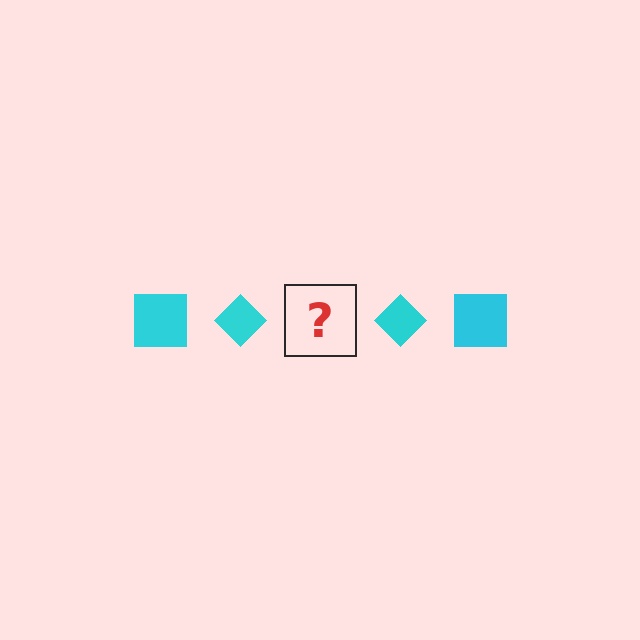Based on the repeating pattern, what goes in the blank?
The blank should be a cyan square.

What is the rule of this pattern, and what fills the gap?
The rule is that the pattern cycles through square, diamond shapes in cyan. The gap should be filled with a cyan square.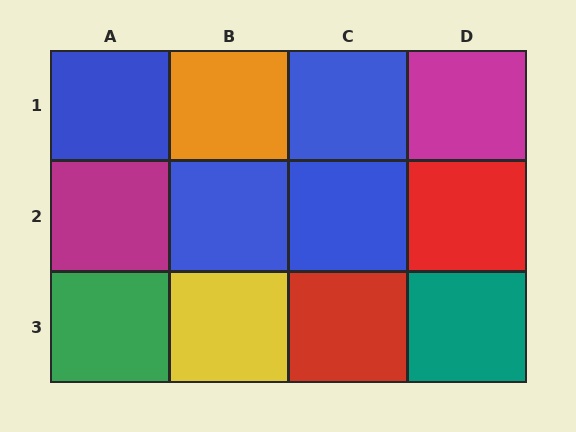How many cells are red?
2 cells are red.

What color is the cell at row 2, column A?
Magenta.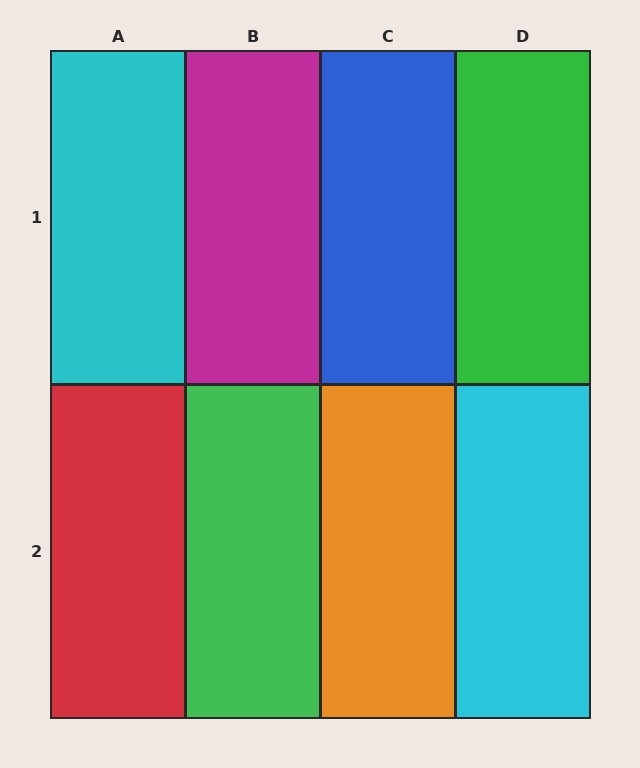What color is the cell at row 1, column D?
Green.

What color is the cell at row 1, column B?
Magenta.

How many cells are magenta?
1 cell is magenta.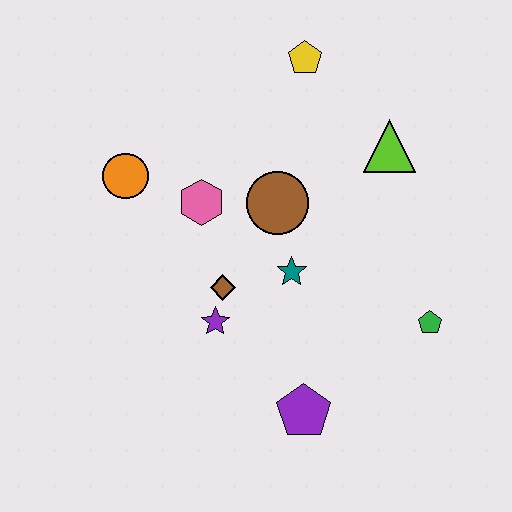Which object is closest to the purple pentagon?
The purple star is closest to the purple pentagon.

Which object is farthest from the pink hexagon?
The green pentagon is farthest from the pink hexagon.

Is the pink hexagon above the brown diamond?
Yes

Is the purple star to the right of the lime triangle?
No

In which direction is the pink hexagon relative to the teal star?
The pink hexagon is to the left of the teal star.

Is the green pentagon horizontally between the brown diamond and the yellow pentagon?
No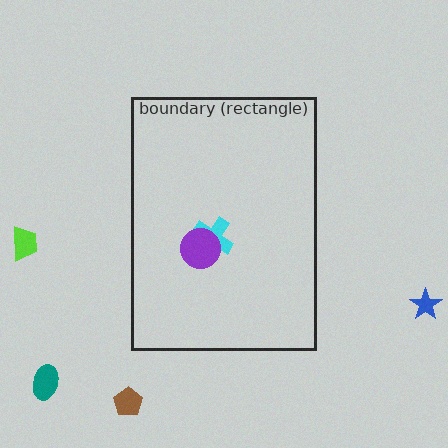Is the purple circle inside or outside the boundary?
Inside.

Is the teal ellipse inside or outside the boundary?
Outside.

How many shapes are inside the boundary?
2 inside, 4 outside.